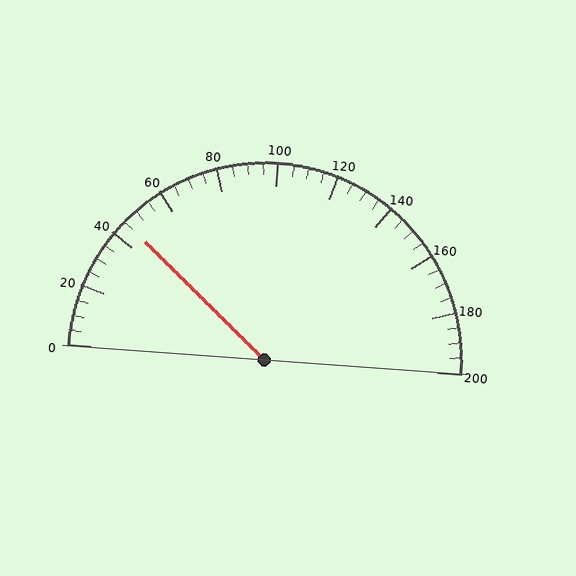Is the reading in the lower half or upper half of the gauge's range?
The reading is in the lower half of the range (0 to 200).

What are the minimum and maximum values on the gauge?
The gauge ranges from 0 to 200.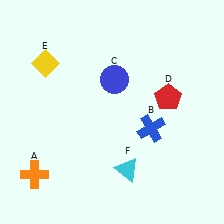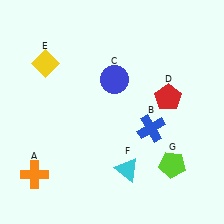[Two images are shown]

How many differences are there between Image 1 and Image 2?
There is 1 difference between the two images.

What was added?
A lime pentagon (G) was added in Image 2.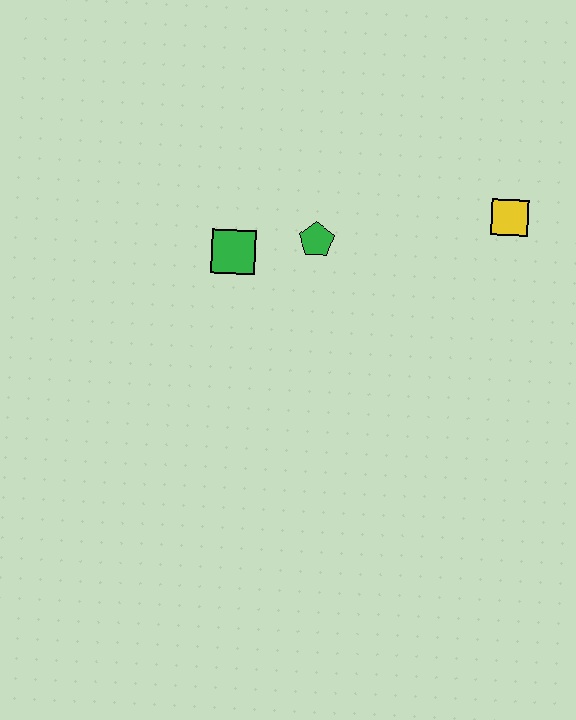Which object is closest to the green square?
The green pentagon is closest to the green square.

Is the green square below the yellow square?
Yes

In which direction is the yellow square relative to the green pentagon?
The yellow square is to the right of the green pentagon.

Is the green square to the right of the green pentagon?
No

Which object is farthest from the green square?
The yellow square is farthest from the green square.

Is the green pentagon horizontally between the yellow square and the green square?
Yes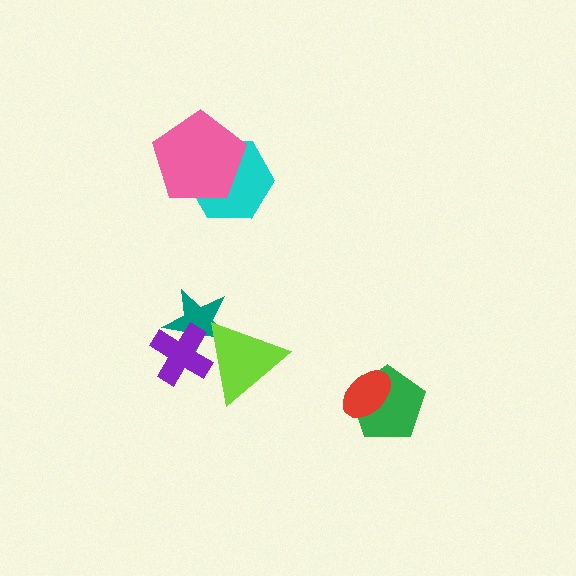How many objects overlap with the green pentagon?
1 object overlaps with the green pentagon.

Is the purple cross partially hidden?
Yes, it is partially covered by another shape.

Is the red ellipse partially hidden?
No, no other shape covers it.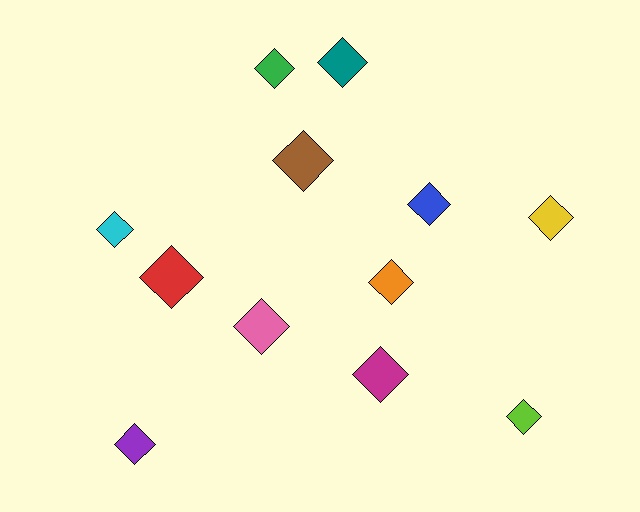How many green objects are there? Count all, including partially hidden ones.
There is 1 green object.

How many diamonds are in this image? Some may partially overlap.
There are 12 diamonds.